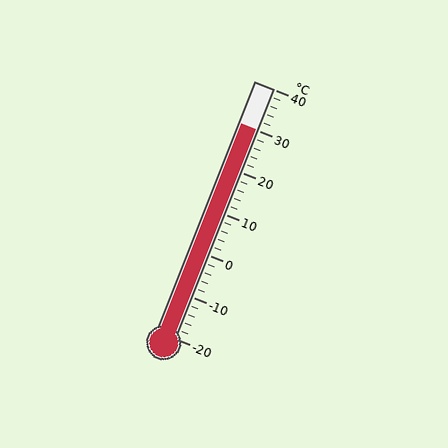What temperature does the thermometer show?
The thermometer shows approximately 30°C.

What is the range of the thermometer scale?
The thermometer scale ranges from -20°C to 40°C.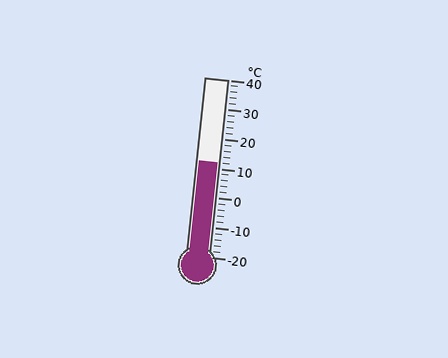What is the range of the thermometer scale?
The thermometer scale ranges from -20°C to 40°C.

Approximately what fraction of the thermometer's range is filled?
The thermometer is filled to approximately 55% of its range.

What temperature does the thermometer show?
The thermometer shows approximately 12°C.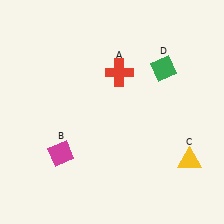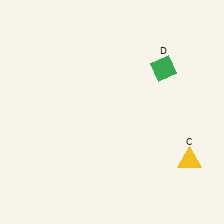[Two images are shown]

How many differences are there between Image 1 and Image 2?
There are 2 differences between the two images.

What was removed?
The red cross (A), the magenta diamond (B) were removed in Image 2.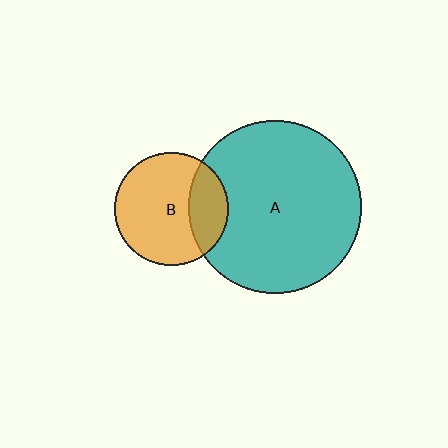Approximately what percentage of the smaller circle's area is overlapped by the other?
Approximately 25%.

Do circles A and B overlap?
Yes.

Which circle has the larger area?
Circle A (teal).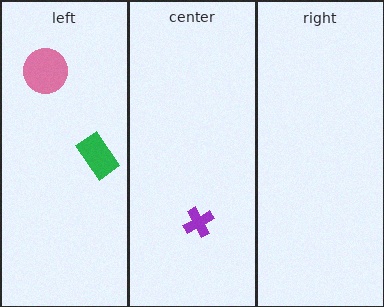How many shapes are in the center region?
1.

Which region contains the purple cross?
The center region.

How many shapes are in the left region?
2.